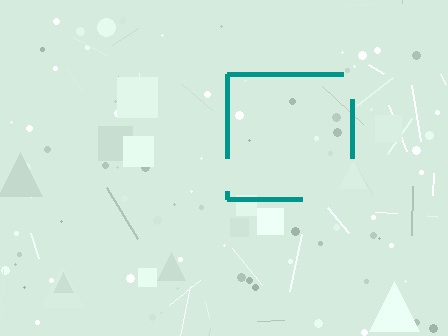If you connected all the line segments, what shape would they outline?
They would outline a square.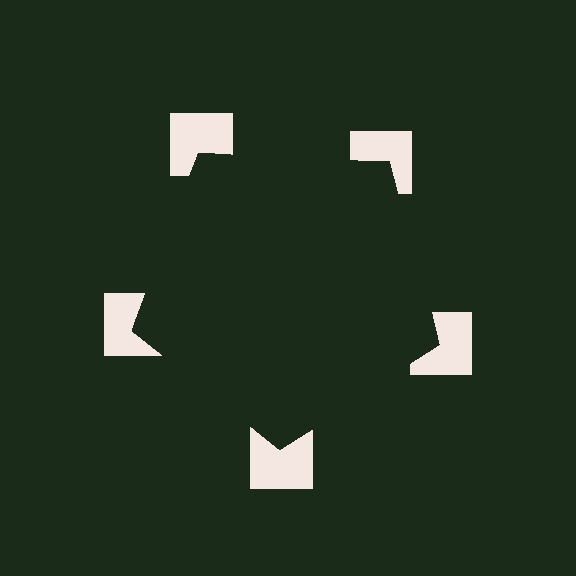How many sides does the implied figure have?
5 sides.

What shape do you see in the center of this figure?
An illusory pentagon — its edges are inferred from the aligned wedge cuts in the notched squares, not physically drawn.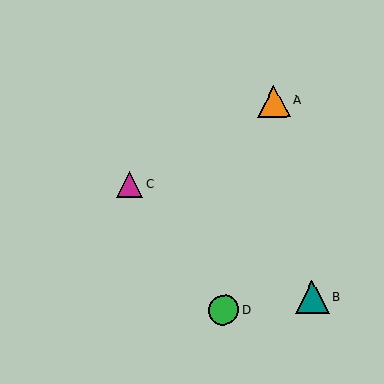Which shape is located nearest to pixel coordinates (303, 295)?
The teal triangle (labeled B) at (312, 297) is nearest to that location.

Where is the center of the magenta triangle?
The center of the magenta triangle is at (130, 184).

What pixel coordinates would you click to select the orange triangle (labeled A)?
Click at (274, 101) to select the orange triangle A.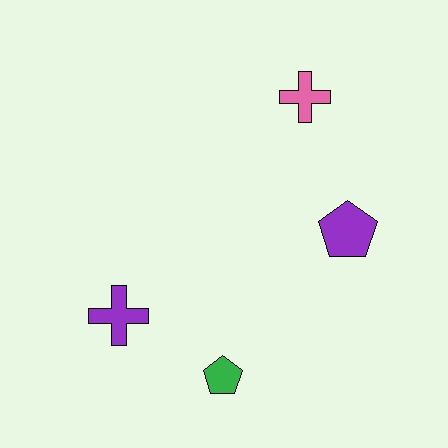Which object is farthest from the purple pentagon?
The purple cross is farthest from the purple pentagon.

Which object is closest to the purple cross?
The green pentagon is closest to the purple cross.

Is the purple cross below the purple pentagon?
Yes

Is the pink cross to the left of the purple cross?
No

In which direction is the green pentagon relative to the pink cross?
The green pentagon is below the pink cross.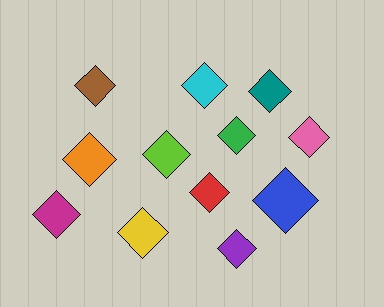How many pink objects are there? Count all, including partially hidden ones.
There is 1 pink object.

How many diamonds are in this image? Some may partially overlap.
There are 12 diamonds.